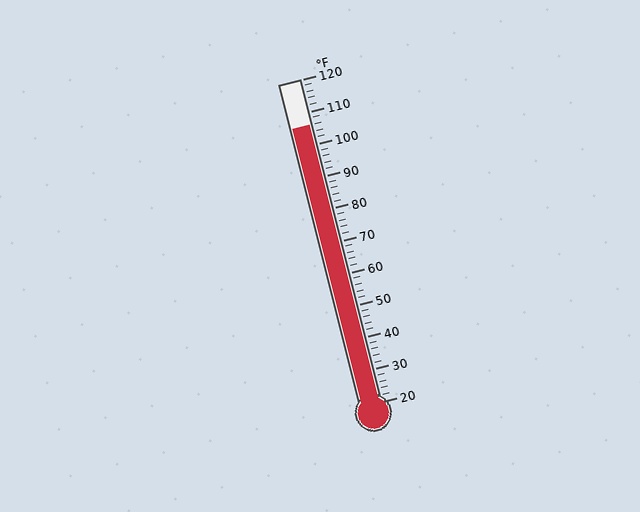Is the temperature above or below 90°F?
The temperature is above 90°F.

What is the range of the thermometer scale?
The thermometer scale ranges from 20°F to 120°F.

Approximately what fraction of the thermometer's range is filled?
The thermometer is filled to approximately 85% of its range.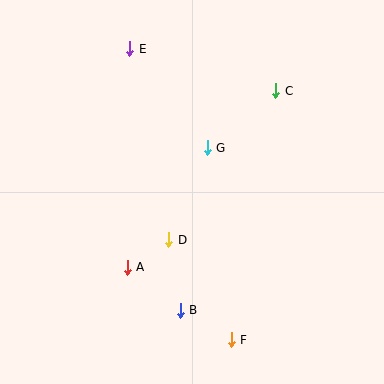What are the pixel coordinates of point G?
Point G is at (207, 148).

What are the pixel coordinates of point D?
Point D is at (169, 240).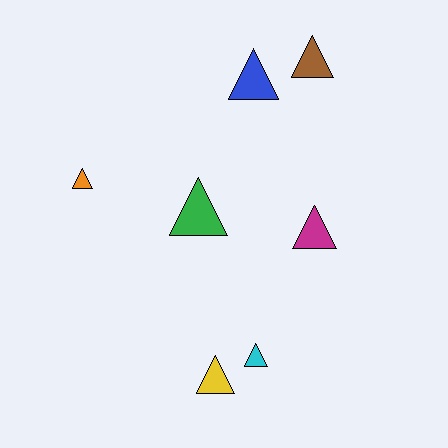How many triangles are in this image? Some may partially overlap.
There are 7 triangles.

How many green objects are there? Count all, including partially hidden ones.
There is 1 green object.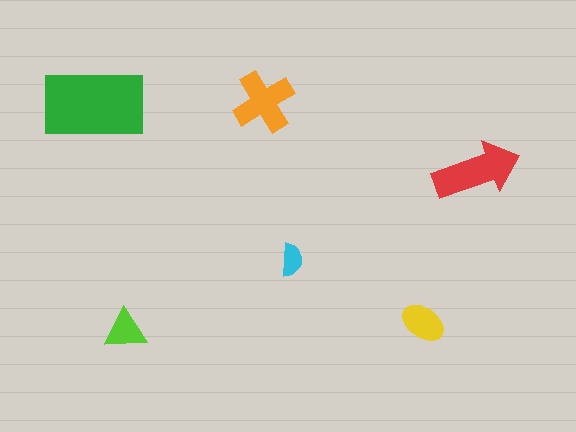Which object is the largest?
The green rectangle.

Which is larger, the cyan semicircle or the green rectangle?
The green rectangle.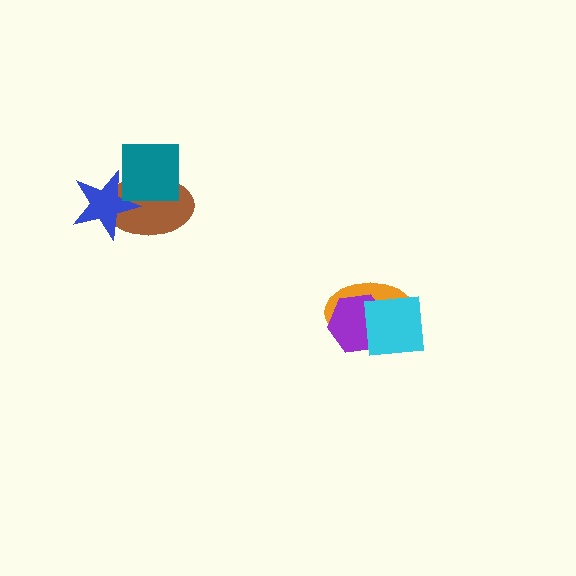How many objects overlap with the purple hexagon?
2 objects overlap with the purple hexagon.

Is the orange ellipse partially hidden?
Yes, it is partially covered by another shape.